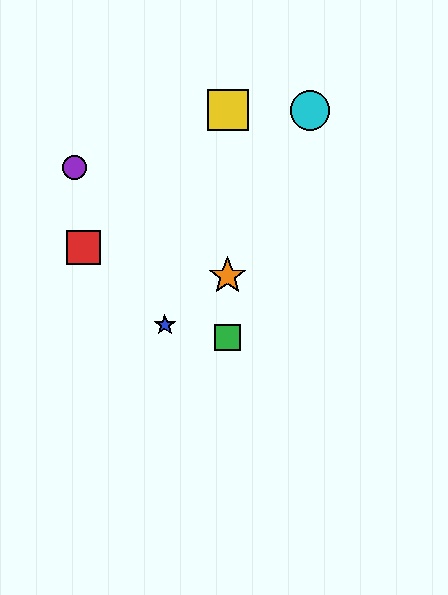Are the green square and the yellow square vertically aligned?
Yes, both are at x≈228.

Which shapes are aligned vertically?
The green square, the yellow square, the orange star are aligned vertically.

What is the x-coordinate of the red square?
The red square is at x≈84.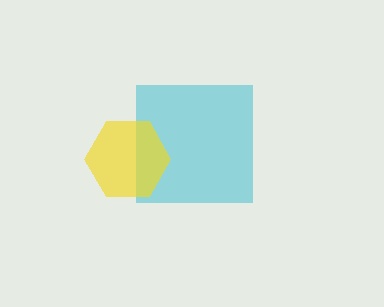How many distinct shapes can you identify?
There are 2 distinct shapes: a cyan square, a yellow hexagon.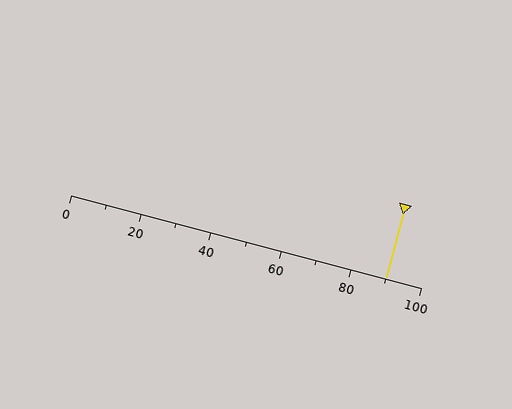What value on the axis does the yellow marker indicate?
The marker indicates approximately 90.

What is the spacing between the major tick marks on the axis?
The major ticks are spaced 20 apart.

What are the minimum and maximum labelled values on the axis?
The axis runs from 0 to 100.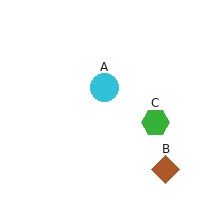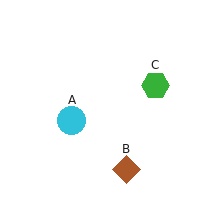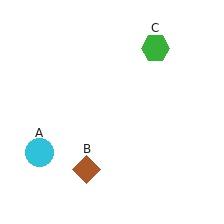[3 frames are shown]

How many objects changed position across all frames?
3 objects changed position: cyan circle (object A), brown diamond (object B), green hexagon (object C).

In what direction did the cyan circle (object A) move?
The cyan circle (object A) moved down and to the left.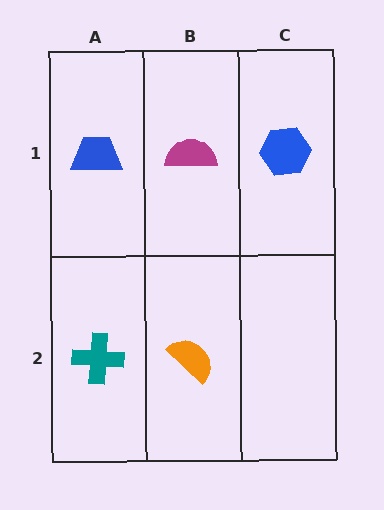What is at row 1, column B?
A magenta semicircle.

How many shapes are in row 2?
2 shapes.